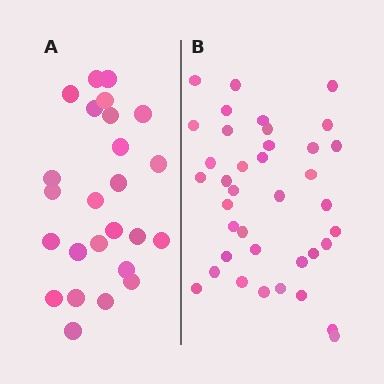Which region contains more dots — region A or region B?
Region B (the right region) has more dots.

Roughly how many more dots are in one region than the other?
Region B has approximately 15 more dots than region A.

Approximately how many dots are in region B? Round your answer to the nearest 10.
About 40 dots. (The exact count is 38, which rounds to 40.)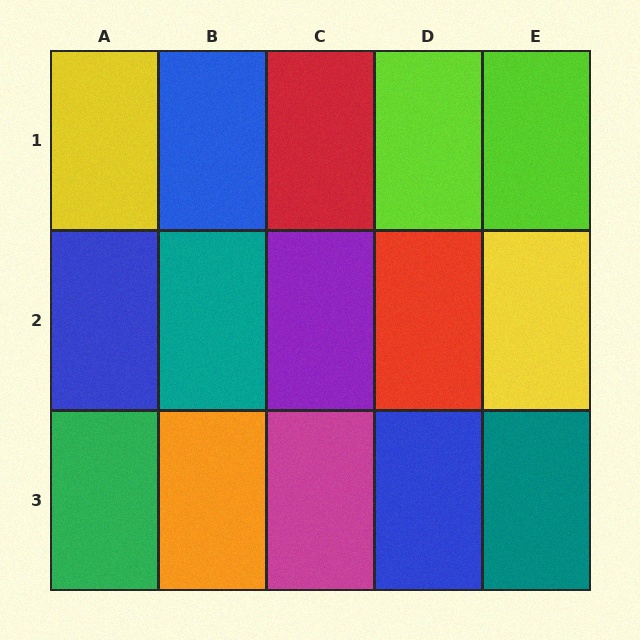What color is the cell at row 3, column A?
Green.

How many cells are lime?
2 cells are lime.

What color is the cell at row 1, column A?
Yellow.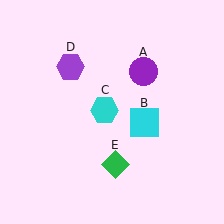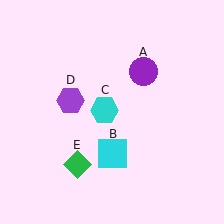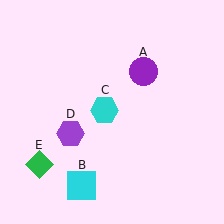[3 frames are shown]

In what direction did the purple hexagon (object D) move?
The purple hexagon (object D) moved down.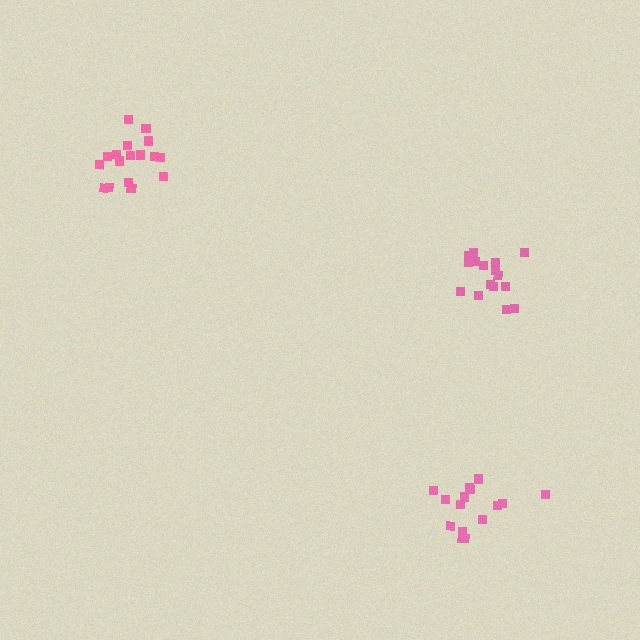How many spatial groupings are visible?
There are 3 spatial groupings.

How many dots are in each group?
Group 1: 16 dots, Group 2: 17 dots, Group 3: 15 dots (48 total).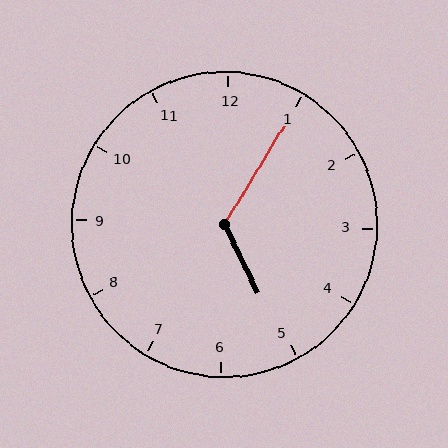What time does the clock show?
5:05.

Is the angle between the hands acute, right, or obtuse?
It is obtuse.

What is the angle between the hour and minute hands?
Approximately 122 degrees.